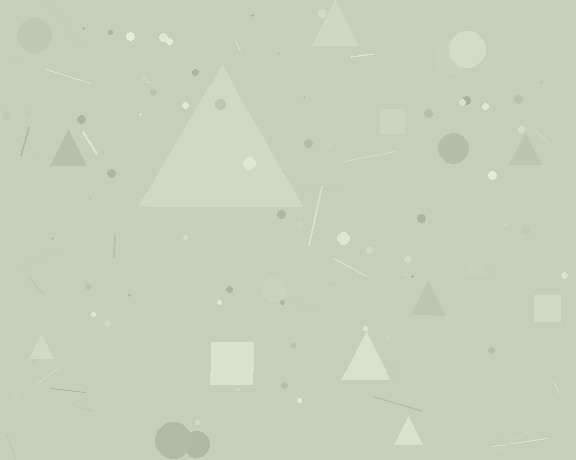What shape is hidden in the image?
A triangle is hidden in the image.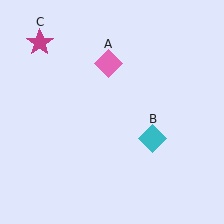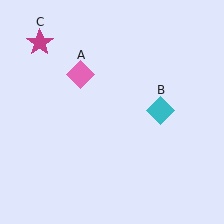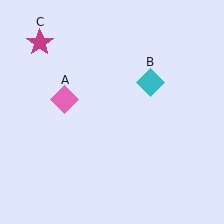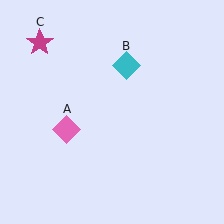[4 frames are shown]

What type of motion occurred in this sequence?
The pink diamond (object A), cyan diamond (object B) rotated counterclockwise around the center of the scene.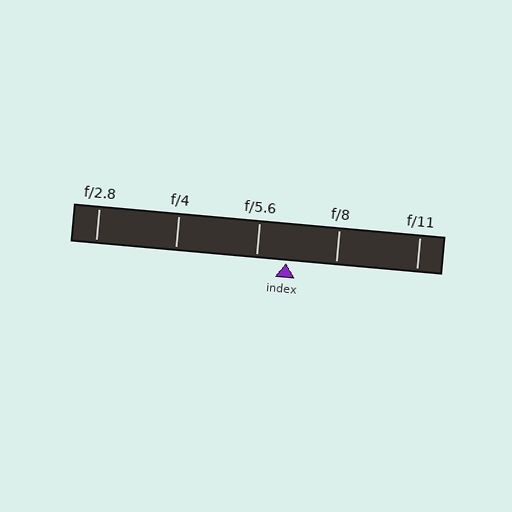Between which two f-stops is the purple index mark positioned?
The index mark is between f/5.6 and f/8.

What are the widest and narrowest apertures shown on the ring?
The widest aperture shown is f/2.8 and the narrowest is f/11.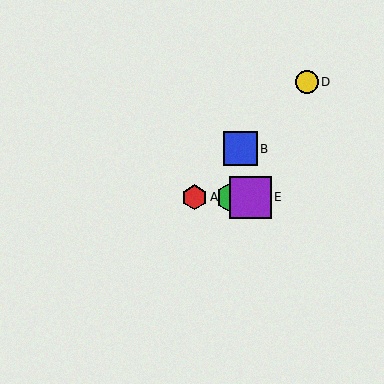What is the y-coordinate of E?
Object E is at y≈197.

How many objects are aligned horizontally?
3 objects (A, C, E) are aligned horizontally.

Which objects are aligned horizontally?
Objects A, C, E are aligned horizontally.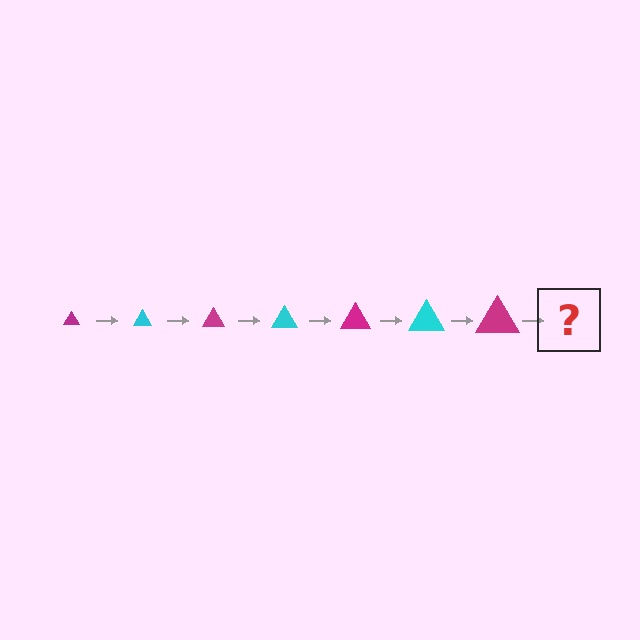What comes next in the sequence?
The next element should be a cyan triangle, larger than the previous one.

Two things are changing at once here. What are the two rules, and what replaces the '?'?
The two rules are that the triangle grows larger each step and the color cycles through magenta and cyan. The '?' should be a cyan triangle, larger than the previous one.